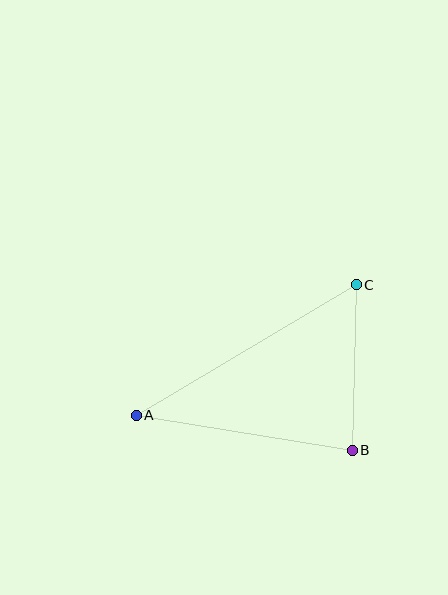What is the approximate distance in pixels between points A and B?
The distance between A and B is approximately 219 pixels.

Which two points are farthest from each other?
Points A and C are farthest from each other.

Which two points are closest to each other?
Points B and C are closest to each other.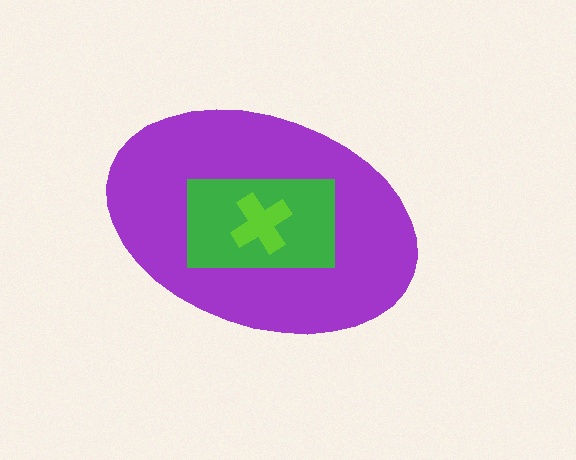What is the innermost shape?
The lime cross.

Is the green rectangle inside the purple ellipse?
Yes.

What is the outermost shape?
The purple ellipse.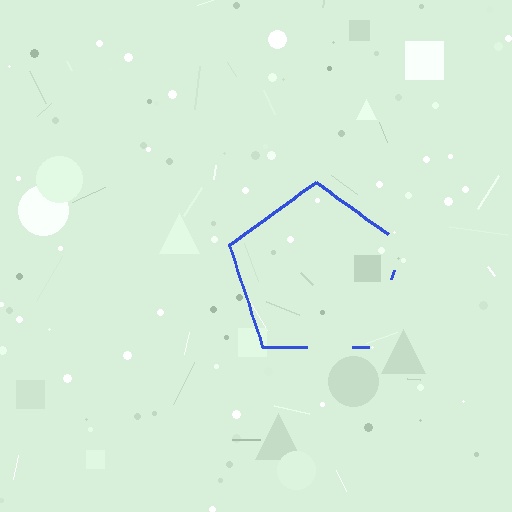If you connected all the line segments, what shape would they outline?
They would outline a pentagon.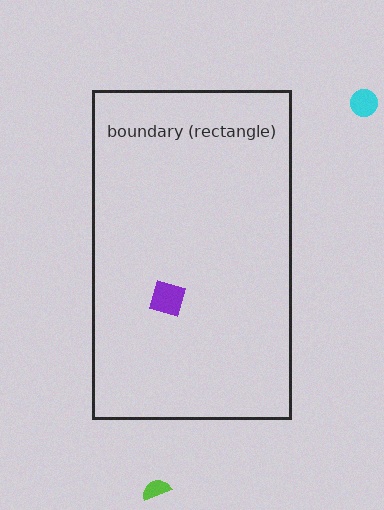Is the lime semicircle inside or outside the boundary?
Outside.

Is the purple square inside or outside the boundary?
Inside.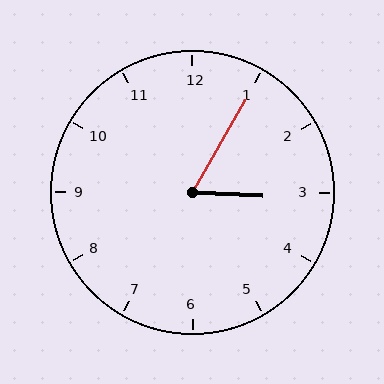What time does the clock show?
3:05.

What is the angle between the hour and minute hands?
Approximately 62 degrees.